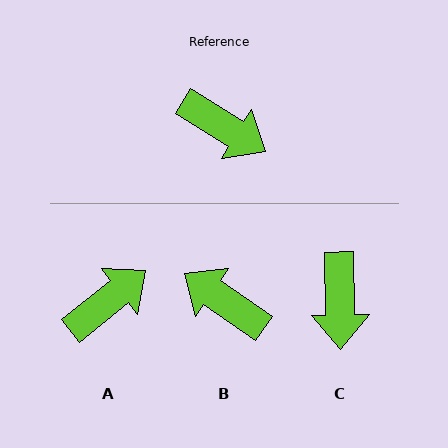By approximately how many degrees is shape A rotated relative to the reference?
Approximately 70 degrees counter-clockwise.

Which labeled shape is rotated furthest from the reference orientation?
B, about 177 degrees away.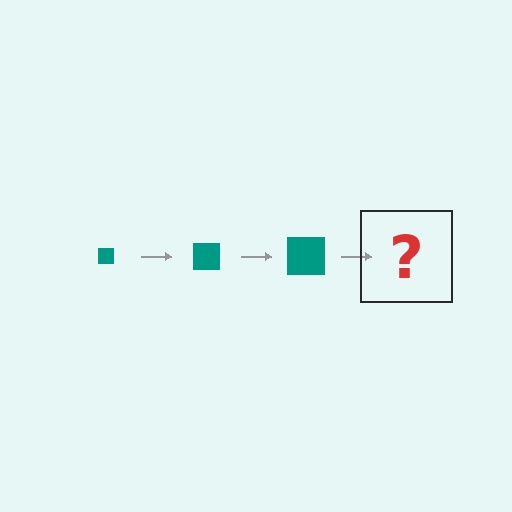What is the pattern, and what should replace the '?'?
The pattern is that the square gets progressively larger each step. The '?' should be a teal square, larger than the previous one.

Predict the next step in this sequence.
The next step is a teal square, larger than the previous one.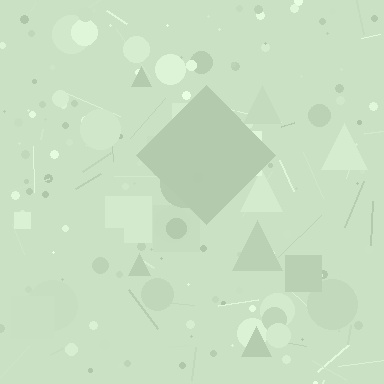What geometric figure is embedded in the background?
A diamond is embedded in the background.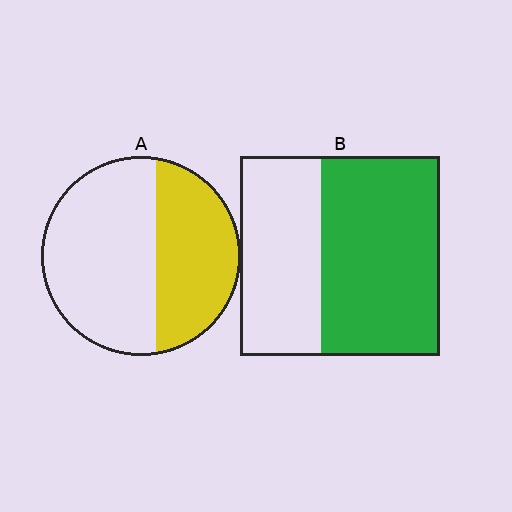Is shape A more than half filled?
No.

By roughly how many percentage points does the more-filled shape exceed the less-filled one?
By roughly 20 percentage points (B over A).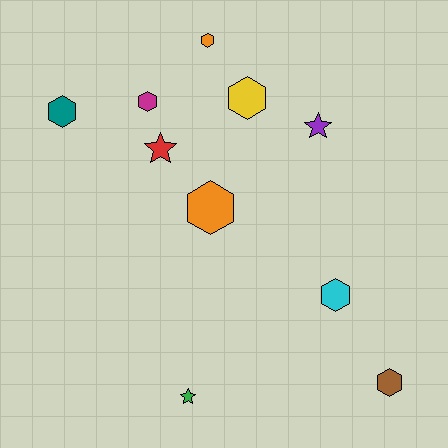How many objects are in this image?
There are 10 objects.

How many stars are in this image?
There are 3 stars.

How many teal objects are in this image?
There is 1 teal object.